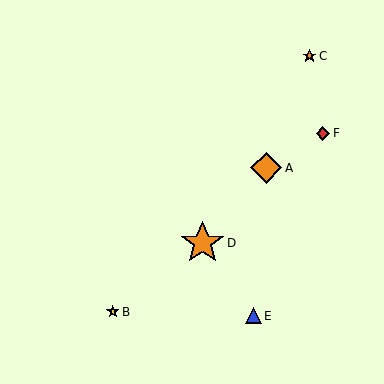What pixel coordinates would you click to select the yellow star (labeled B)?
Click at (113, 312) to select the yellow star B.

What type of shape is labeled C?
Shape C is an orange star.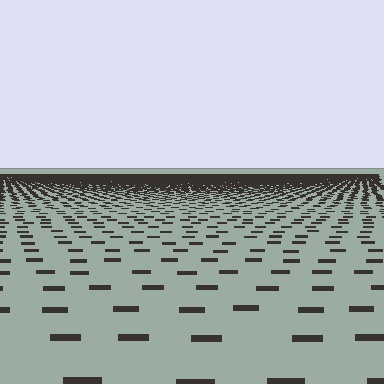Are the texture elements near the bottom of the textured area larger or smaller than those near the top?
Larger. Near the bottom, elements are closer to the viewer and appear at a bigger on-screen size.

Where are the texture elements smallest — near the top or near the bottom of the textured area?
Near the top.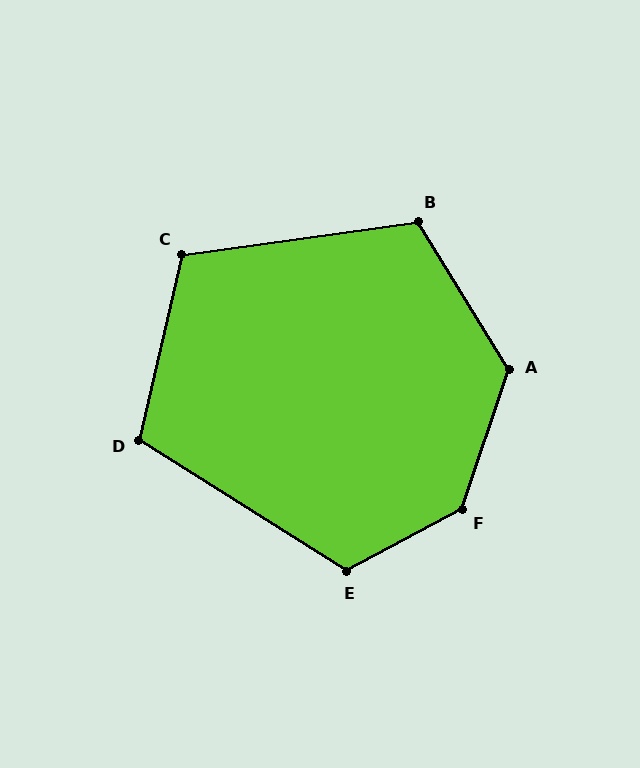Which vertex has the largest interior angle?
F, at approximately 137 degrees.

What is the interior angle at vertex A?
Approximately 130 degrees (obtuse).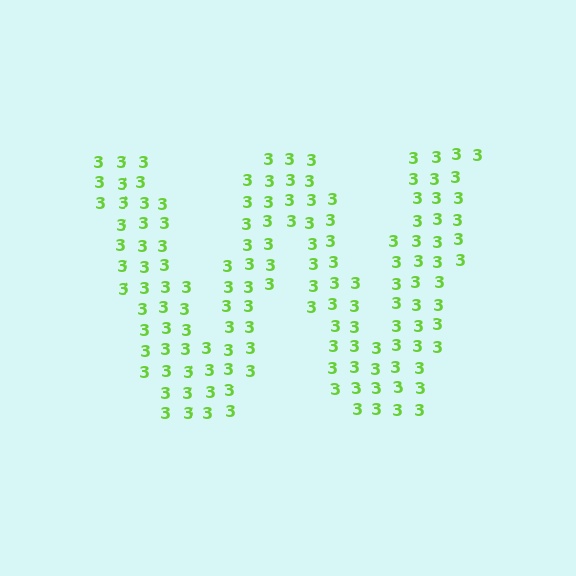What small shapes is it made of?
It is made of small digit 3's.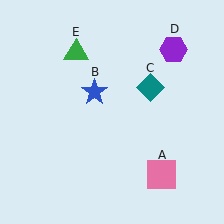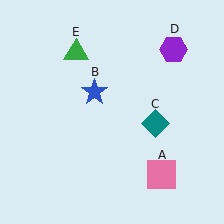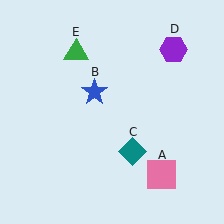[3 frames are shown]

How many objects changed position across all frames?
1 object changed position: teal diamond (object C).